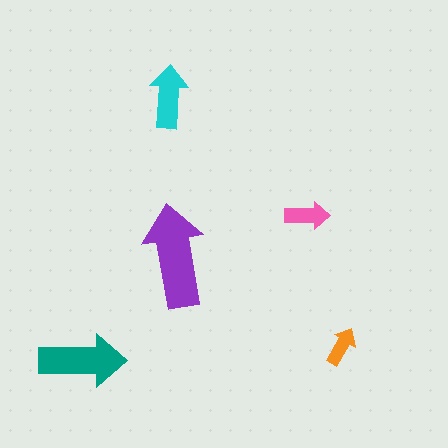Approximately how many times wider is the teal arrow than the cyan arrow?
About 1.5 times wider.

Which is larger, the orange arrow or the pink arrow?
The pink one.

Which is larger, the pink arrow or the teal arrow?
The teal one.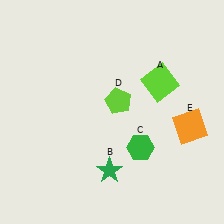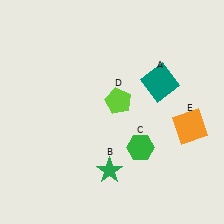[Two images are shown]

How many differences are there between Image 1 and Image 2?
There is 1 difference between the two images.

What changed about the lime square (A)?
In Image 1, A is lime. In Image 2, it changed to teal.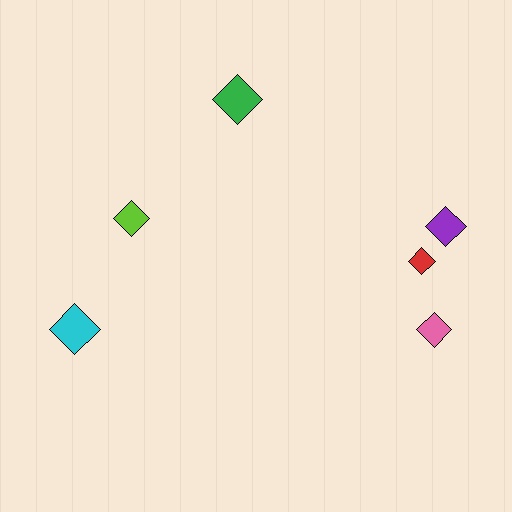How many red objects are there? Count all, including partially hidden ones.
There is 1 red object.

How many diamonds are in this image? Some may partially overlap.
There are 6 diamonds.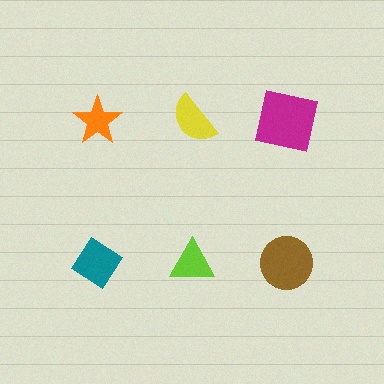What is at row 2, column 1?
A teal diamond.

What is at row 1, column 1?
An orange star.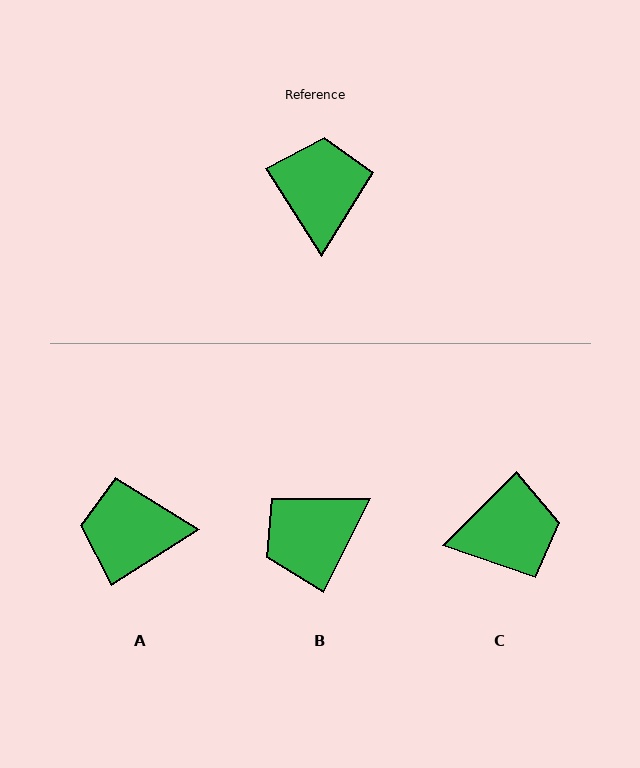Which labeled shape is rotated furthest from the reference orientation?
B, about 121 degrees away.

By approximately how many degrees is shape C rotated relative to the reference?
Approximately 77 degrees clockwise.